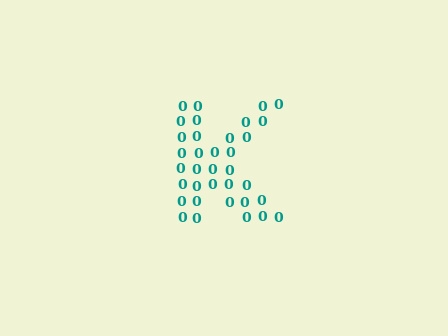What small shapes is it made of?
It is made of small digit 0's.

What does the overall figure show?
The overall figure shows the letter K.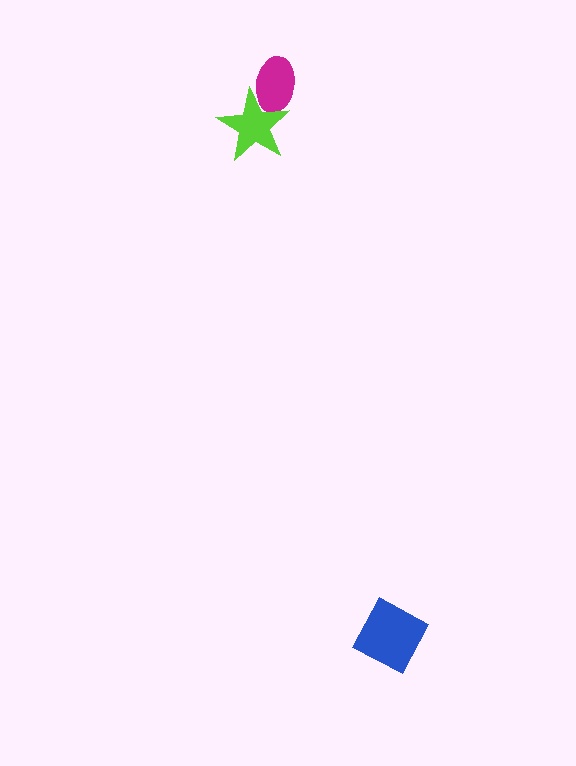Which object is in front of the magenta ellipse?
The lime star is in front of the magenta ellipse.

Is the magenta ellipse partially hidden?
Yes, it is partially covered by another shape.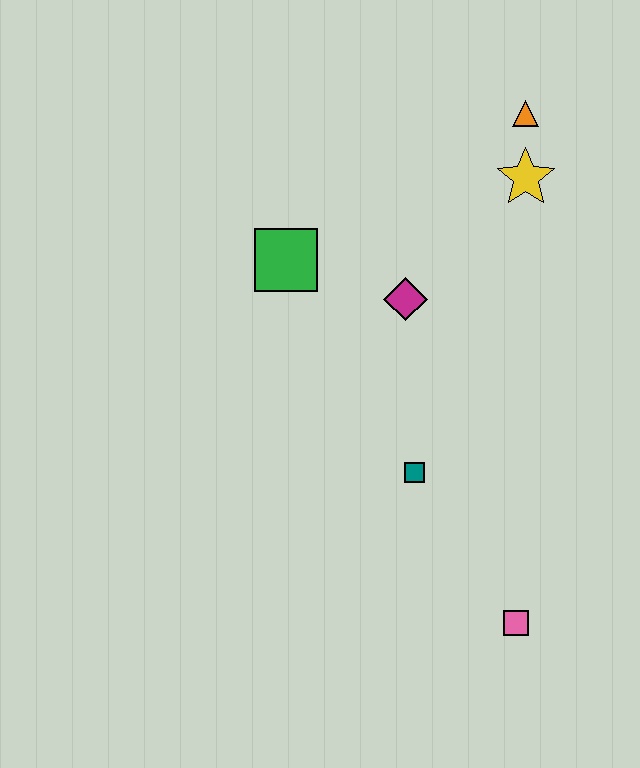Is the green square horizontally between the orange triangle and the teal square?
No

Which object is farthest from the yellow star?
The pink square is farthest from the yellow star.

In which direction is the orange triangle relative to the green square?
The orange triangle is to the right of the green square.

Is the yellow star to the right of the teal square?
Yes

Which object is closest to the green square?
The magenta diamond is closest to the green square.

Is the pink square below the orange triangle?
Yes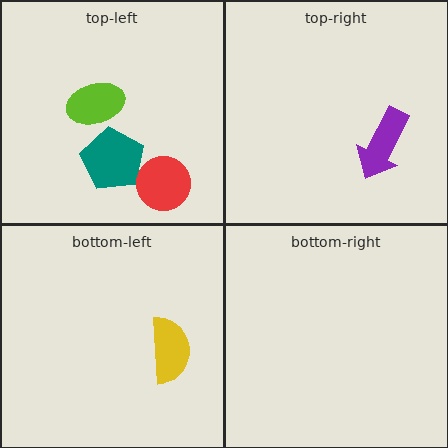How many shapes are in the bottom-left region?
1.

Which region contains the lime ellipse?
The top-left region.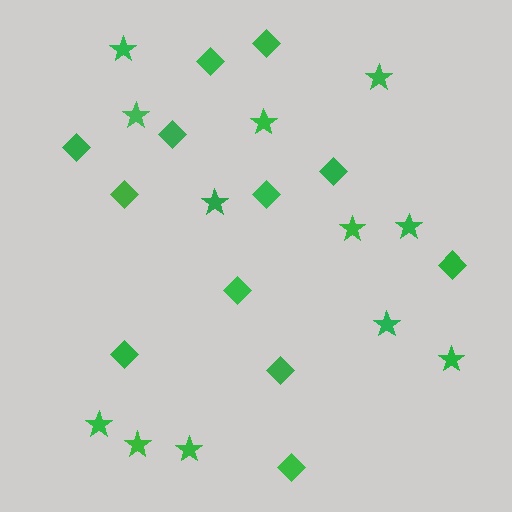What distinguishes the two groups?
There are 2 groups: one group of diamonds (12) and one group of stars (12).